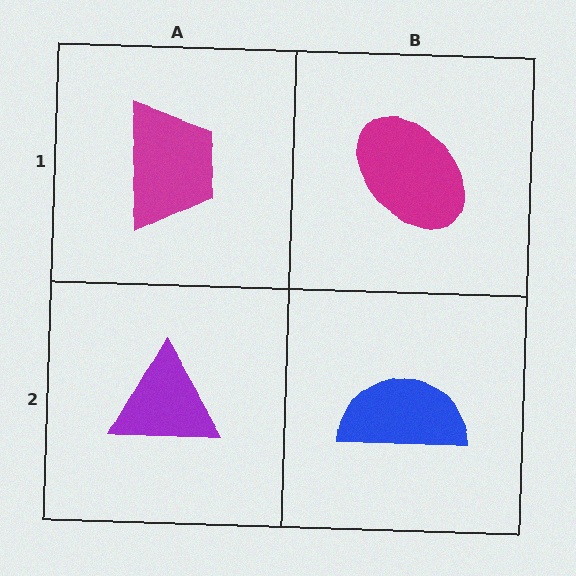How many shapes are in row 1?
2 shapes.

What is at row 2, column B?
A blue semicircle.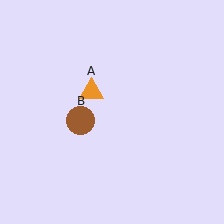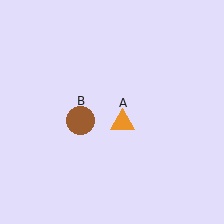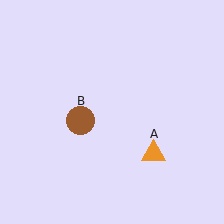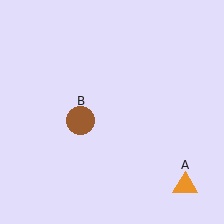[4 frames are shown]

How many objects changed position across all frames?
1 object changed position: orange triangle (object A).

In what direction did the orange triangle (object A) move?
The orange triangle (object A) moved down and to the right.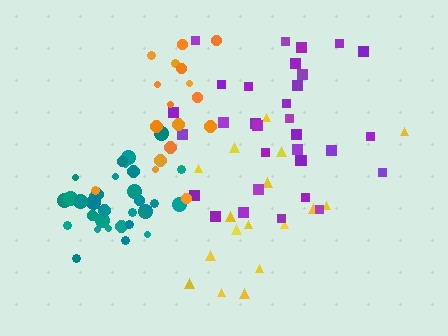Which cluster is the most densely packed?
Teal.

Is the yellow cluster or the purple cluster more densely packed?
Purple.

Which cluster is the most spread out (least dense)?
Yellow.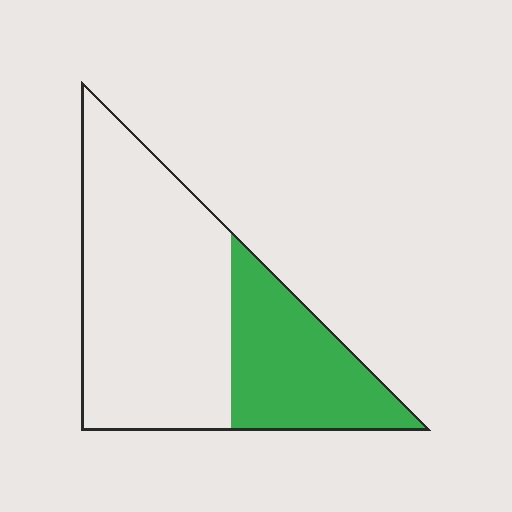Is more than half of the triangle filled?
No.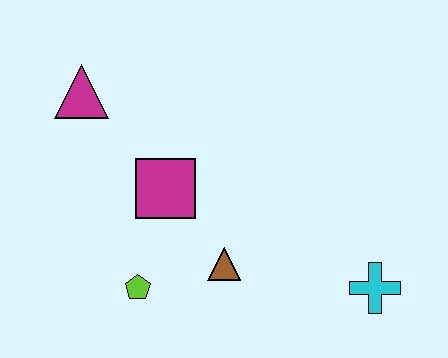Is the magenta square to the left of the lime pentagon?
No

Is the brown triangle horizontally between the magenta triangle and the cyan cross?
Yes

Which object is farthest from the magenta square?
The cyan cross is farthest from the magenta square.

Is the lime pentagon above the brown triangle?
No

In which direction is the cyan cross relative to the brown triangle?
The cyan cross is to the right of the brown triangle.